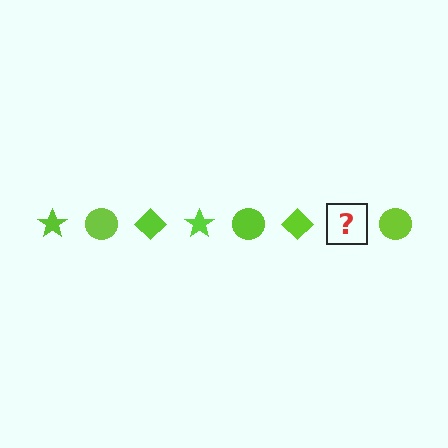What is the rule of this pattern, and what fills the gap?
The rule is that the pattern cycles through star, circle, diamond shapes in lime. The gap should be filled with a lime star.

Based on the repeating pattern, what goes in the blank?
The blank should be a lime star.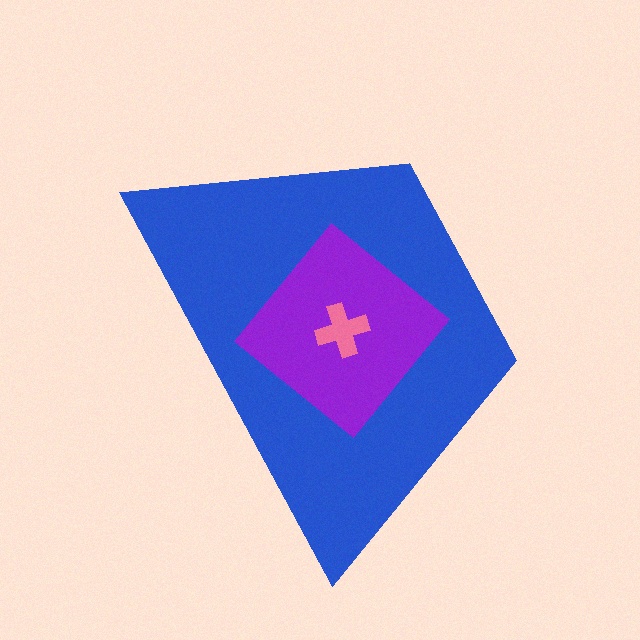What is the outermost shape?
The blue trapezoid.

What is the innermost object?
The pink cross.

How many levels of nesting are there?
3.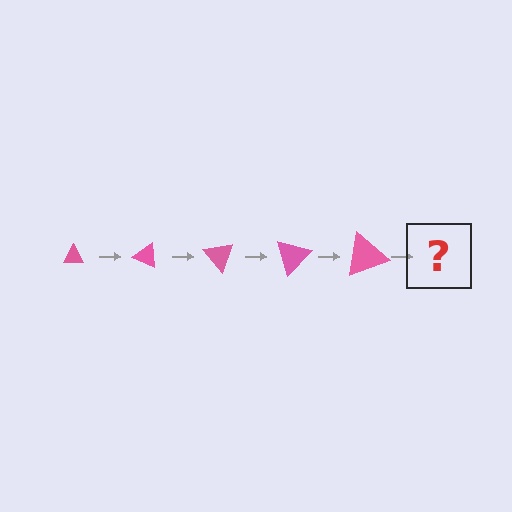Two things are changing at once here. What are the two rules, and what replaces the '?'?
The two rules are that the triangle grows larger each step and it rotates 25 degrees each step. The '?' should be a triangle, larger than the previous one and rotated 125 degrees from the start.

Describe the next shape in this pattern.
It should be a triangle, larger than the previous one and rotated 125 degrees from the start.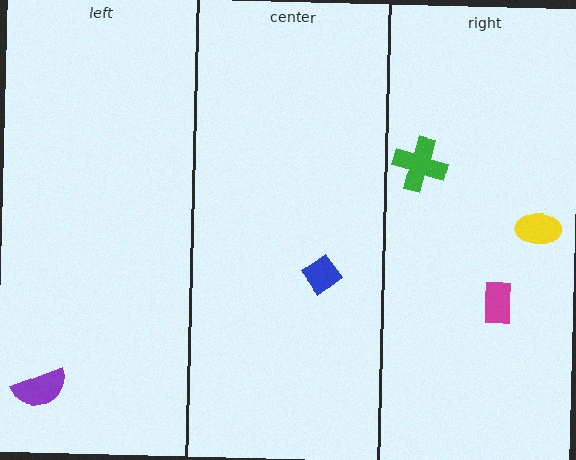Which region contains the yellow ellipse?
The right region.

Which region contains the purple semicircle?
The left region.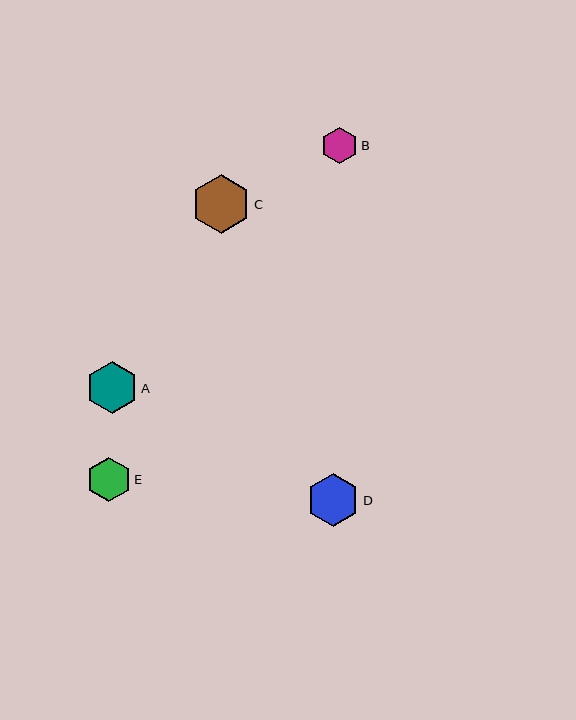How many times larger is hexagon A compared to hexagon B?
Hexagon A is approximately 1.4 times the size of hexagon B.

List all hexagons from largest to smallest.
From largest to smallest: C, D, A, E, B.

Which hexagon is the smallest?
Hexagon B is the smallest with a size of approximately 37 pixels.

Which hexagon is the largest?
Hexagon C is the largest with a size of approximately 59 pixels.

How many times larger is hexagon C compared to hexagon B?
Hexagon C is approximately 1.6 times the size of hexagon B.